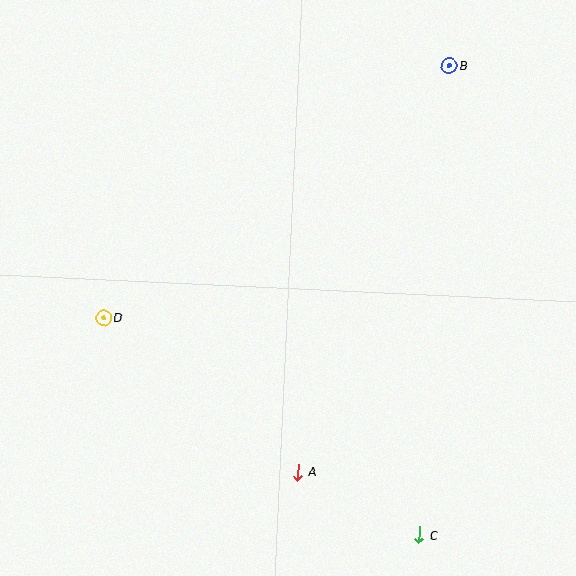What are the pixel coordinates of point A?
Point A is at (298, 472).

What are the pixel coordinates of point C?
Point C is at (420, 535).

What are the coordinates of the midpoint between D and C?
The midpoint between D and C is at (262, 426).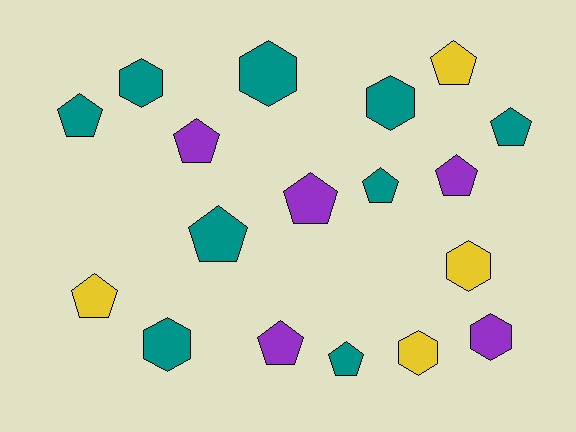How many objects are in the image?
There are 18 objects.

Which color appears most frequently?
Teal, with 9 objects.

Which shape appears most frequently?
Pentagon, with 11 objects.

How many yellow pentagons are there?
There are 2 yellow pentagons.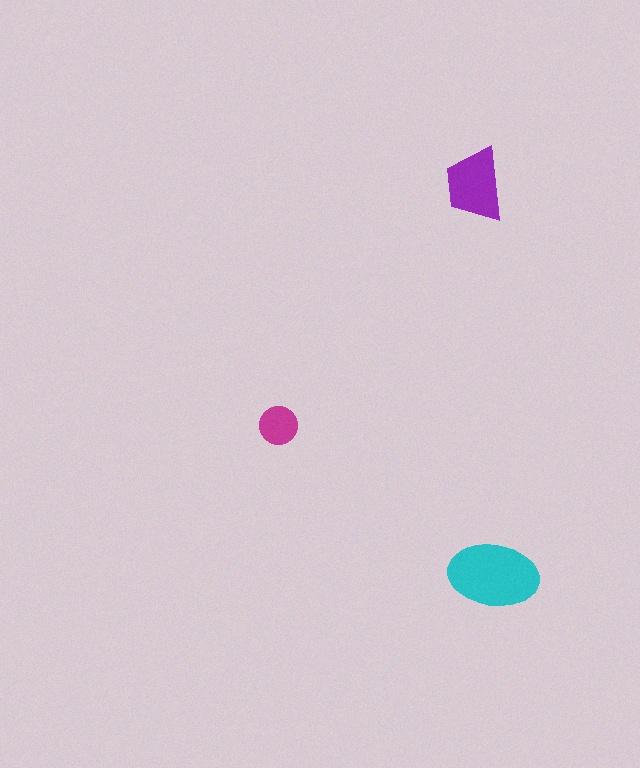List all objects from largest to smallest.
The cyan ellipse, the purple trapezoid, the magenta circle.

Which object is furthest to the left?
The magenta circle is leftmost.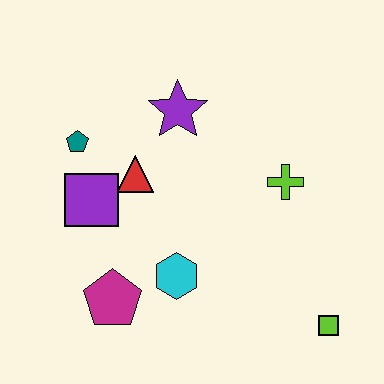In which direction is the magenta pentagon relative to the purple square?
The magenta pentagon is below the purple square.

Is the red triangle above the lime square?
Yes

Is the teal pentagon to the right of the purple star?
No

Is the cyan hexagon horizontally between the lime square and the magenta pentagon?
Yes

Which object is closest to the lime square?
The lime cross is closest to the lime square.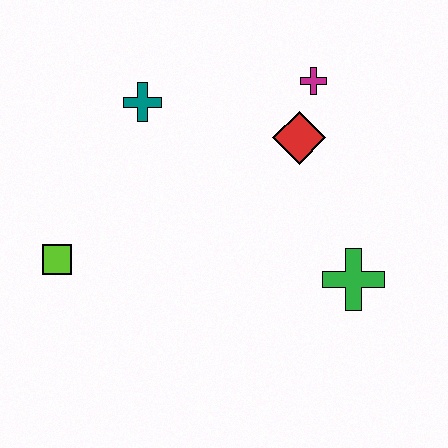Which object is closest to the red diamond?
The magenta cross is closest to the red diamond.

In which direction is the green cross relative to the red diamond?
The green cross is below the red diamond.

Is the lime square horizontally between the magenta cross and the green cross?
No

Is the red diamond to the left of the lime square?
No